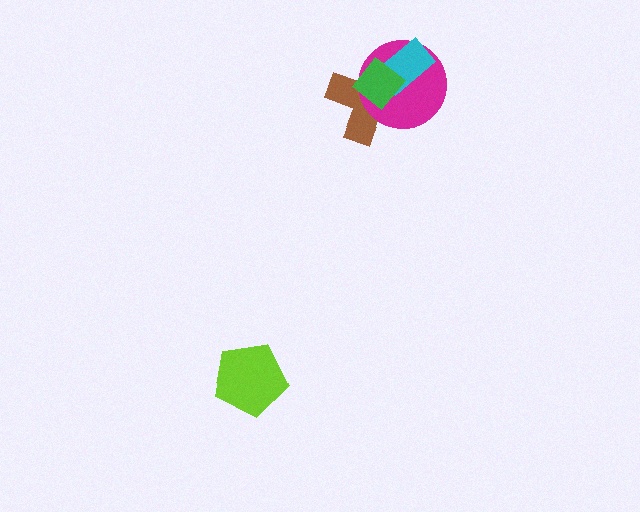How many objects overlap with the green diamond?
3 objects overlap with the green diamond.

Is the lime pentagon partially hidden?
No, no other shape covers it.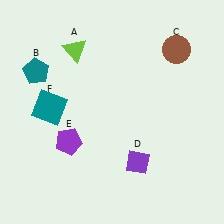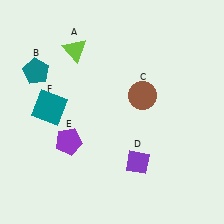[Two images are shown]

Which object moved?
The brown circle (C) moved down.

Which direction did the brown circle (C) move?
The brown circle (C) moved down.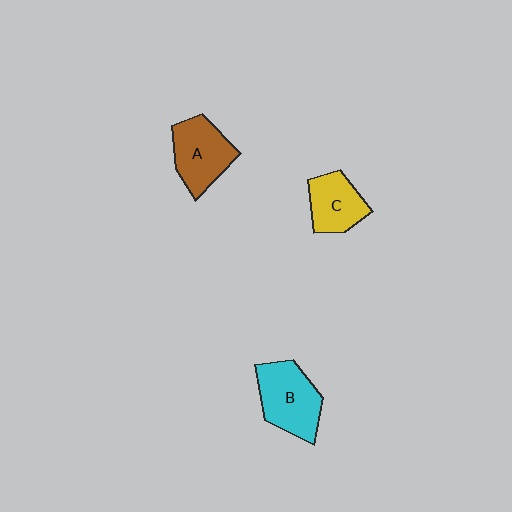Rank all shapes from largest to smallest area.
From largest to smallest: B (cyan), A (brown), C (yellow).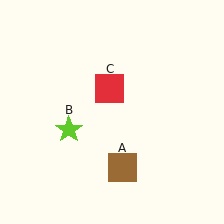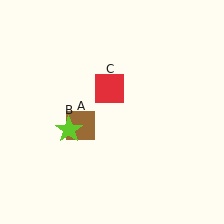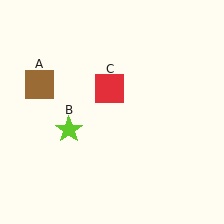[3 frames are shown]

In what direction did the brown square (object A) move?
The brown square (object A) moved up and to the left.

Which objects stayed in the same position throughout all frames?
Lime star (object B) and red square (object C) remained stationary.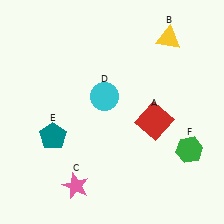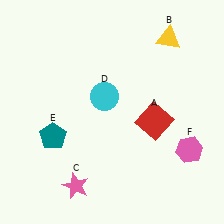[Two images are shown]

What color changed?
The hexagon (F) changed from green in Image 1 to pink in Image 2.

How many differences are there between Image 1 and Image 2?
There is 1 difference between the two images.